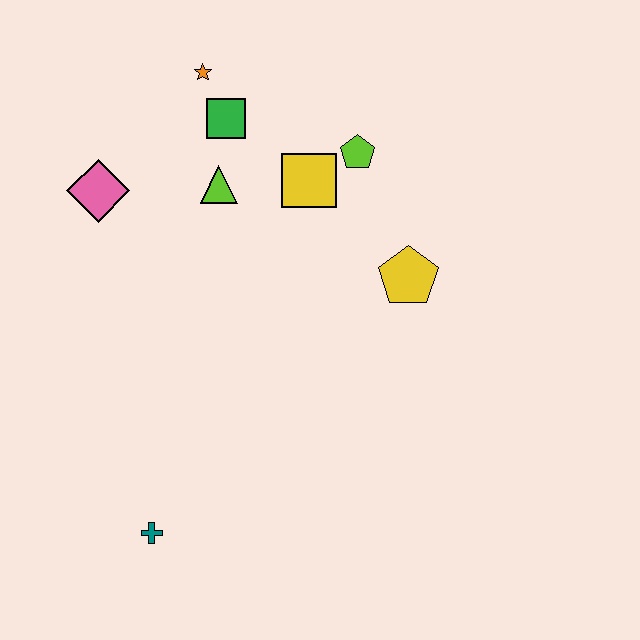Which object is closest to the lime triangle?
The green square is closest to the lime triangle.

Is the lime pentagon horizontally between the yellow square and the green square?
No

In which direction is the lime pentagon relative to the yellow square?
The lime pentagon is to the right of the yellow square.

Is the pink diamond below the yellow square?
Yes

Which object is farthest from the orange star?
The teal cross is farthest from the orange star.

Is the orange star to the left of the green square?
Yes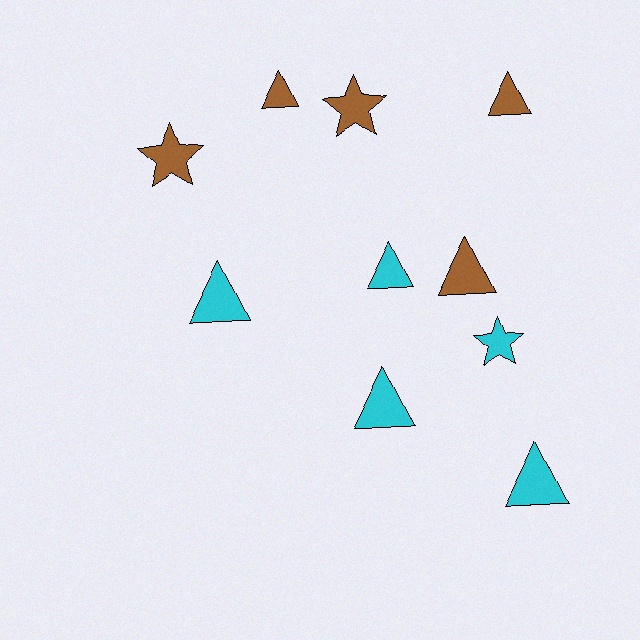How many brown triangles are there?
There are 3 brown triangles.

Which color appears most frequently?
Brown, with 5 objects.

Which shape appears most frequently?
Triangle, with 7 objects.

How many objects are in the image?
There are 10 objects.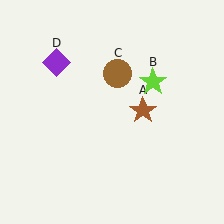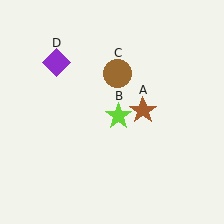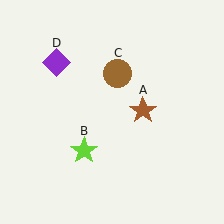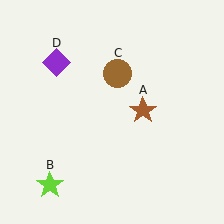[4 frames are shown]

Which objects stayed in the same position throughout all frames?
Brown star (object A) and brown circle (object C) and purple diamond (object D) remained stationary.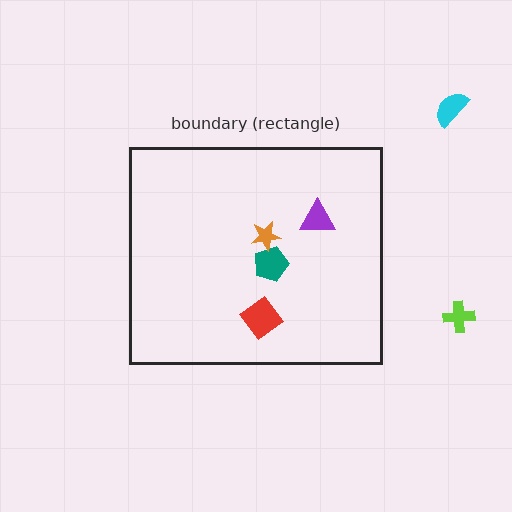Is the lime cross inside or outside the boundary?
Outside.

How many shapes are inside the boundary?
4 inside, 2 outside.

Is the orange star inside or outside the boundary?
Inside.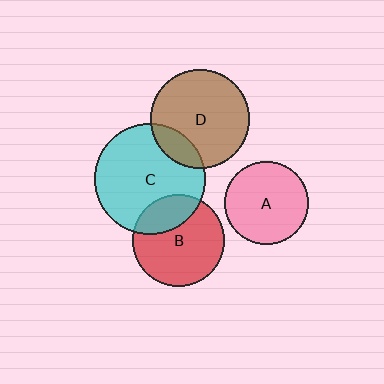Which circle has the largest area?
Circle C (cyan).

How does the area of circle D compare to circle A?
Approximately 1.4 times.